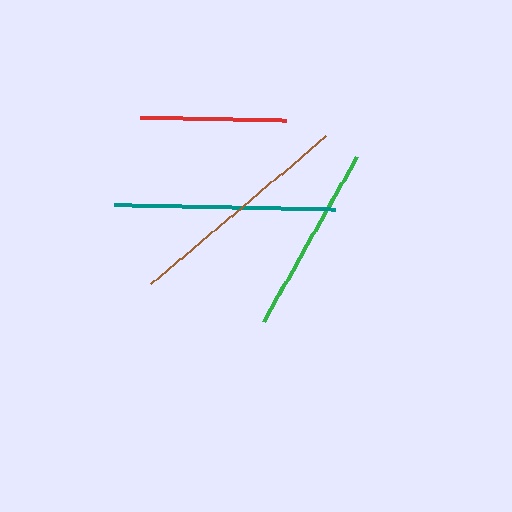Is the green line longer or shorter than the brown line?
The brown line is longer than the green line.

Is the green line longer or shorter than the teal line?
The teal line is longer than the green line.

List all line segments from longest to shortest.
From longest to shortest: brown, teal, green, red.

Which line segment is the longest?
The brown line is the longest at approximately 229 pixels.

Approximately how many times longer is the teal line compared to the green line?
The teal line is approximately 1.2 times the length of the green line.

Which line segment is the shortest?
The red line is the shortest at approximately 146 pixels.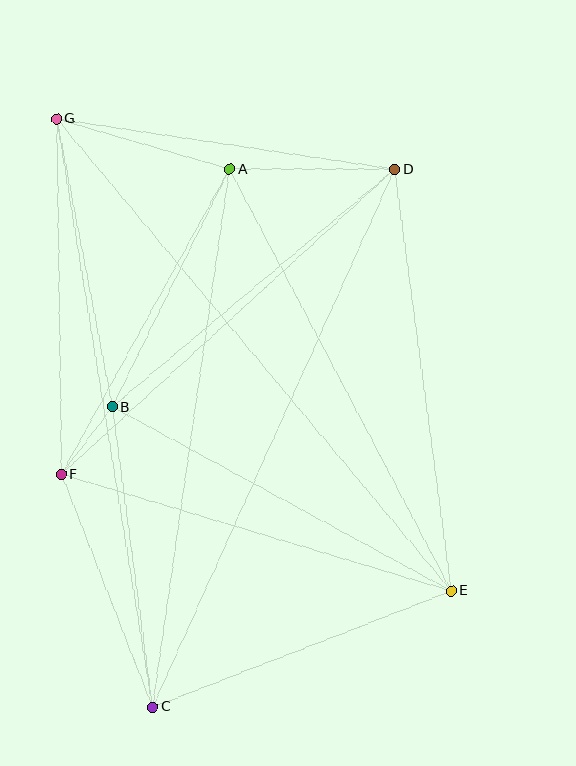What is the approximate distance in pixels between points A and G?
The distance between A and G is approximately 180 pixels.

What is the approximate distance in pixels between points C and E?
The distance between C and E is approximately 320 pixels.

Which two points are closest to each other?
Points B and F are closest to each other.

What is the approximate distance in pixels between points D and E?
The distance between D and E is approximately 425 pixels.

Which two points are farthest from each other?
Points E and G are farthest from each other.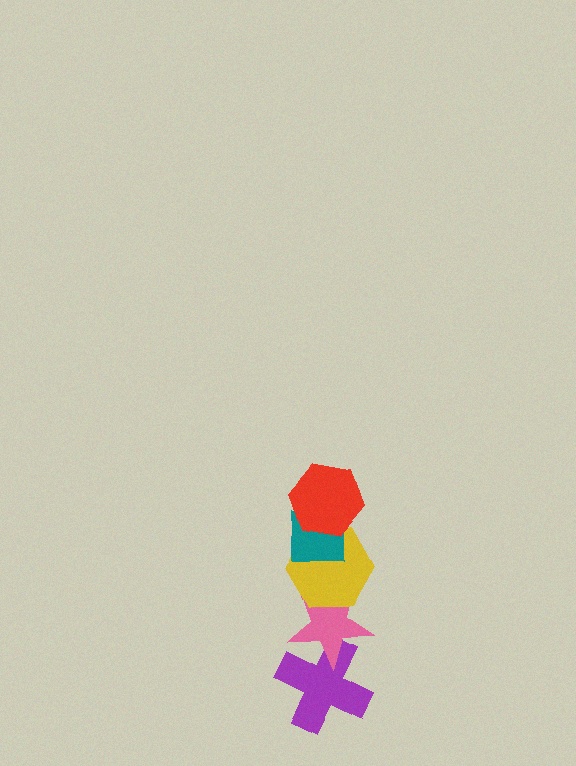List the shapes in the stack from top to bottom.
From top to bottom: the red hexagon, the teal square, the yellow hexagon, the pink star, the purple cross.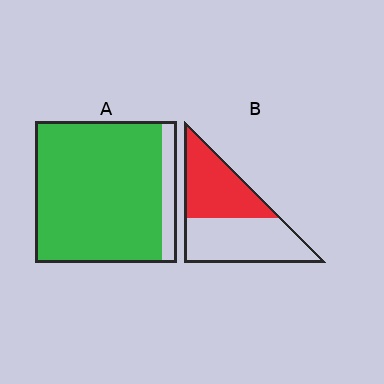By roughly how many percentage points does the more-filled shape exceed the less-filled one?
By roughly 45 percentage points (A over B).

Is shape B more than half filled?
Roughly half.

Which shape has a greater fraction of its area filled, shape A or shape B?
Shape A.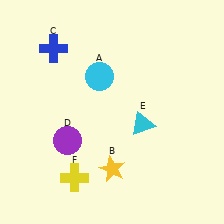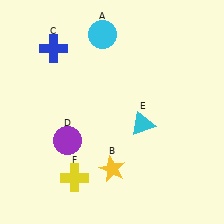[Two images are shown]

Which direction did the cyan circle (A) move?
The cyan circle (A) moved up.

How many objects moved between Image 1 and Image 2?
1 object moved between the two images.